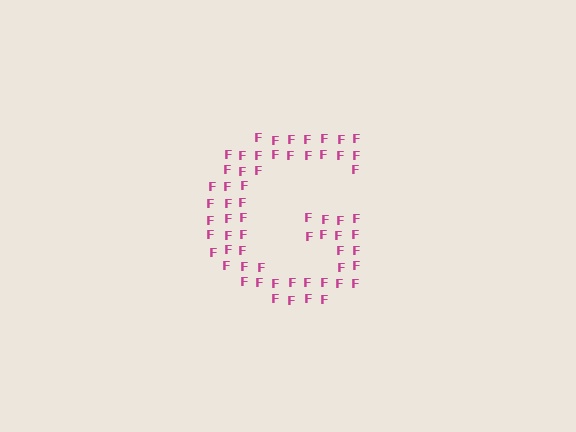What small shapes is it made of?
It is made of small letter F's.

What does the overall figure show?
The overall figure shows the letter G.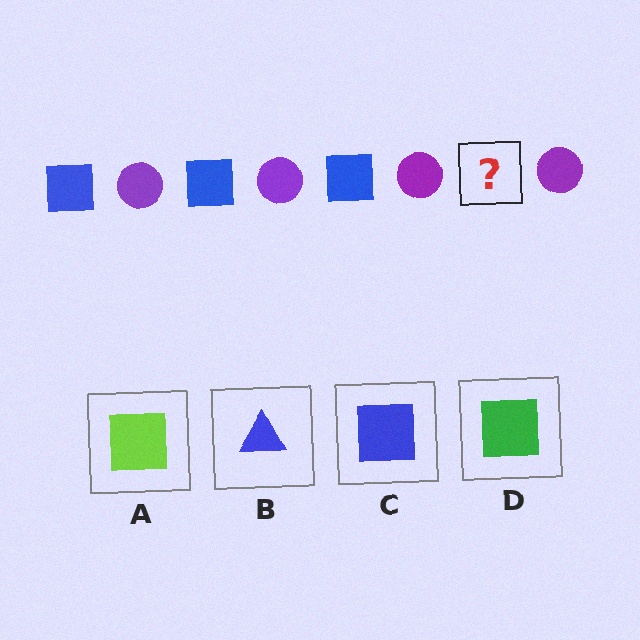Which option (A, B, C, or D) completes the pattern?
C.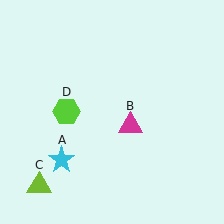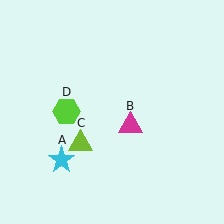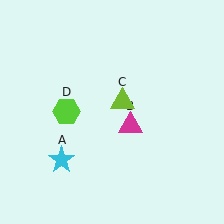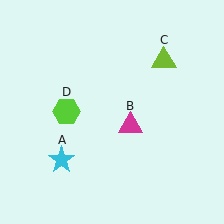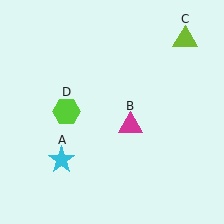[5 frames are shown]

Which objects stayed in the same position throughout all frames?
Cyan star (object A) and magenta triangle (object B) and lime hexagon (object D) remained stationary.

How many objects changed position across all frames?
1 object changed position: lime triangle (object C).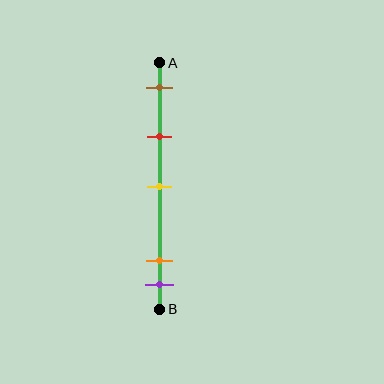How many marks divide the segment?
There are 5 marks dividing the segment.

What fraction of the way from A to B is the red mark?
The red mark is approximately 30% (0.3) of the way from A to B.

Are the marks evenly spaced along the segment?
No, the marks are not evenly spaced.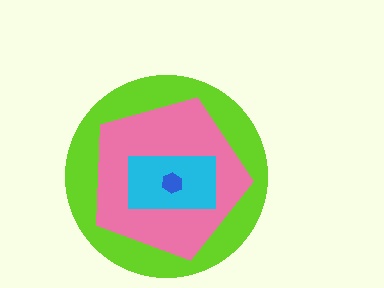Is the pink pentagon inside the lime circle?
Yes.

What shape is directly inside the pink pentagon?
The cyan rectangle.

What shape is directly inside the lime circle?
The pink pentagon.